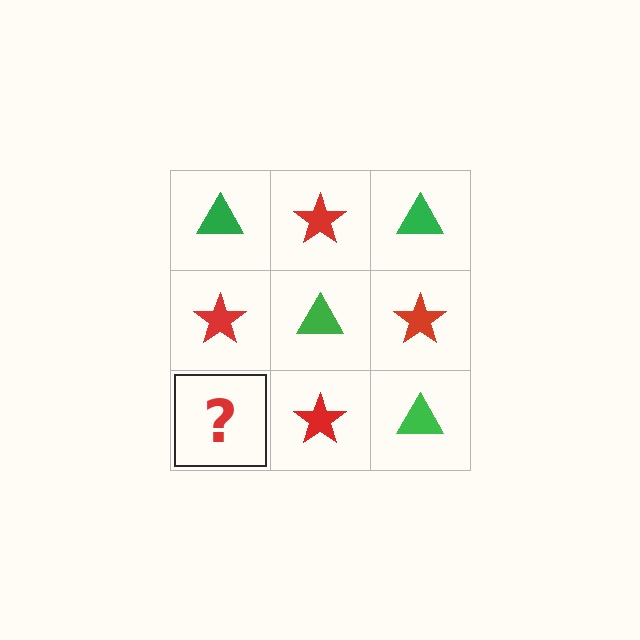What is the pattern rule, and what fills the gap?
The rule is that it alternates green triangle and red star in a checkerboard pattern. The gap should be filled with a green triangle.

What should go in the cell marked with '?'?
The missing cell should contain a green triangle.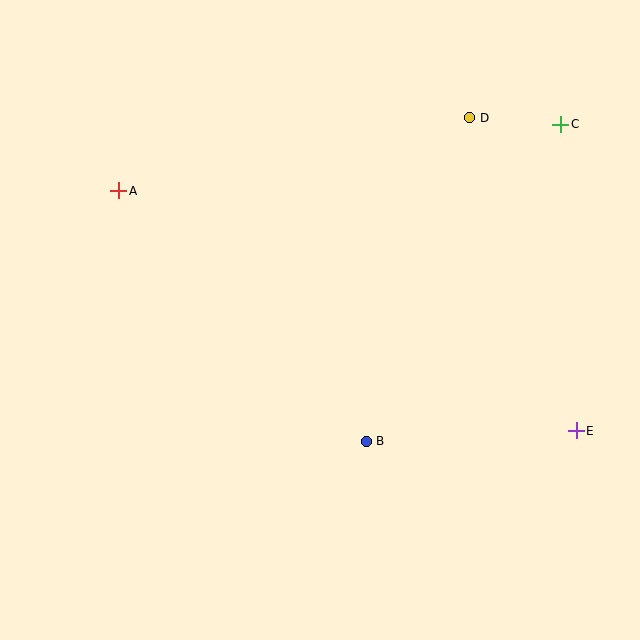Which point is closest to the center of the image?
Point B at (366, 441) is closest to the center.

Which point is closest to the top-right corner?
Point C is closest to the top-right corner.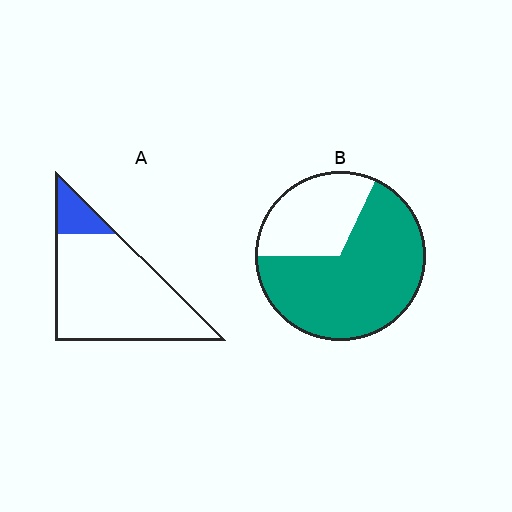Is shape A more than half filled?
No.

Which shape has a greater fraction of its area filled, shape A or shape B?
Shape B.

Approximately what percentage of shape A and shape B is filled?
A is approximately 15% and B is approximately 70%.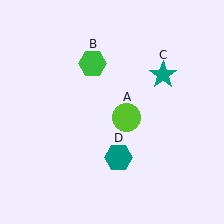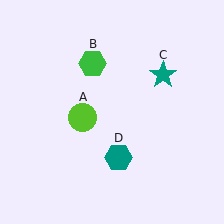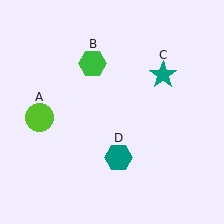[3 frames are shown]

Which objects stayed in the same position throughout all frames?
Green hexagon (object B) and teal star (object C) and teal hexagon (object D) remained stationary.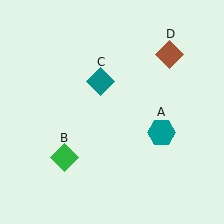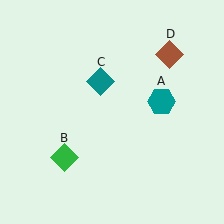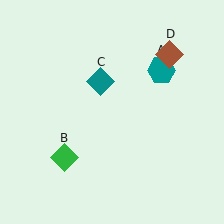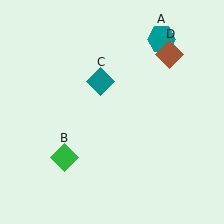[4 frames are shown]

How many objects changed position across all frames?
1 object changed position: teal hexagon (object A).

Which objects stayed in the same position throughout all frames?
Green diamond (object B) and teal diamond (object C) and brown diamond (object D) remained stationary.